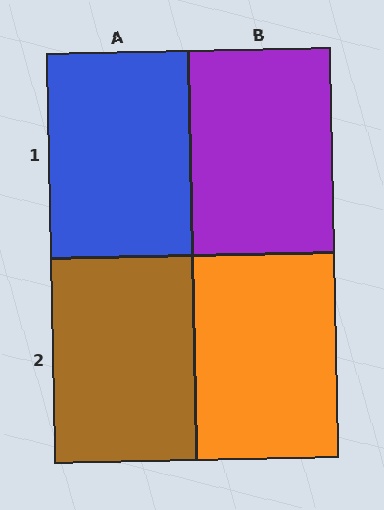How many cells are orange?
1 cell is orange.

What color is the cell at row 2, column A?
Brown.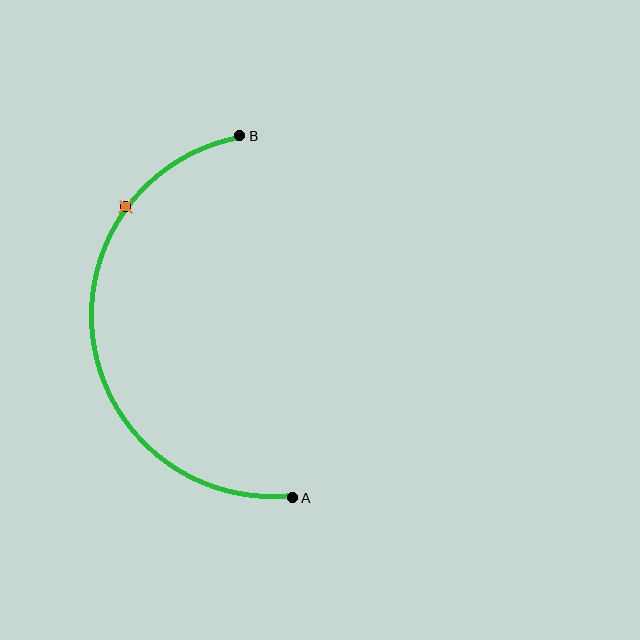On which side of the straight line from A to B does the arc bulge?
The arc bulges to the left of the straight line connecting A and B.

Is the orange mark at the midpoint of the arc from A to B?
No. The orange mark lies on the arc but is closer to endpoint B. The arc midpoint would be at the point on the curve equidistant along the arc from both A and B.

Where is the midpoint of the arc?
The arc midpoint is the point on the curve farthest from the straight line joining A and B. It sits to the left of that line.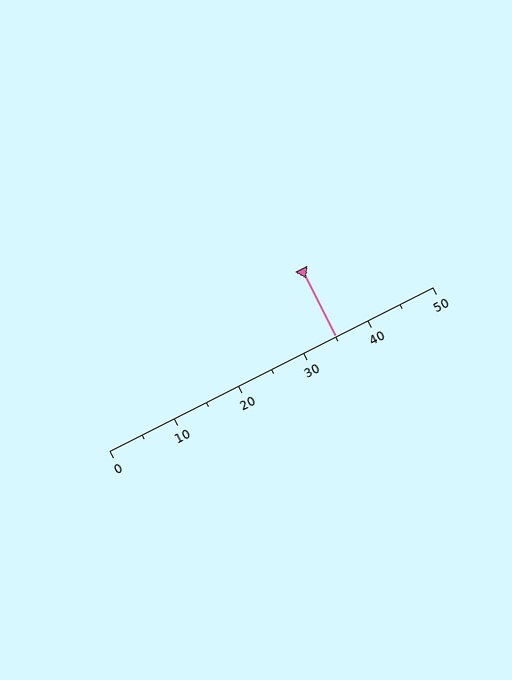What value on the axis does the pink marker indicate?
The marker indicates approximately 35.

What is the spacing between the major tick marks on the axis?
The major ticks are spaced 10 apart.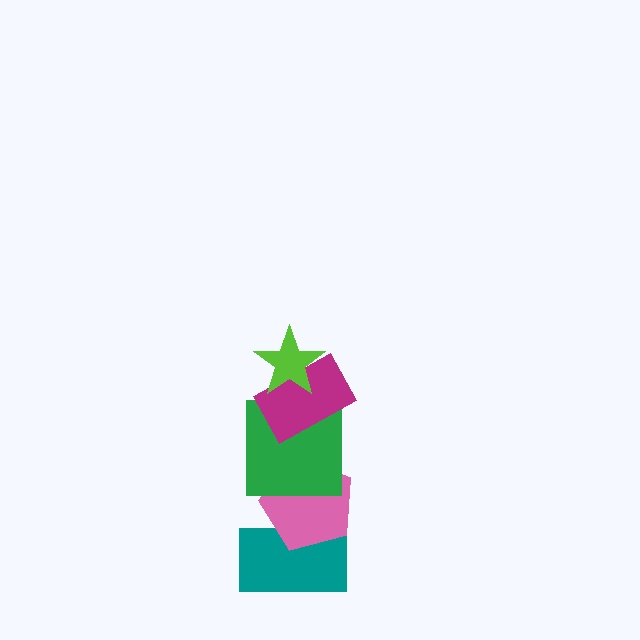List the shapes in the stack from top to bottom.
From top to bottom: the lime star, the magenta rectangle, the green square, the pink pentagon, the teal rectangle.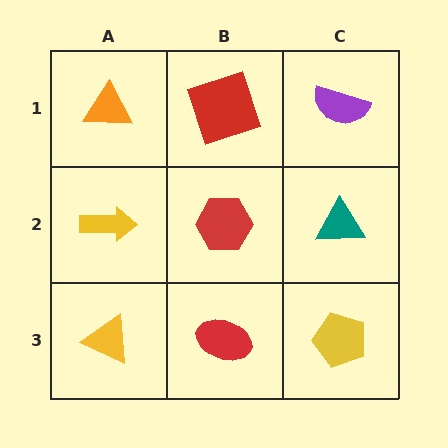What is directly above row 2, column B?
A red square.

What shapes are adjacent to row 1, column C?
A teal triangle (row 2, column C), a red square (row 1, column B).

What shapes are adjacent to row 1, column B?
A red hexagon (row 2, column B), an orange triangle (row 1, column A), a purple semicircle (row 1, column C).